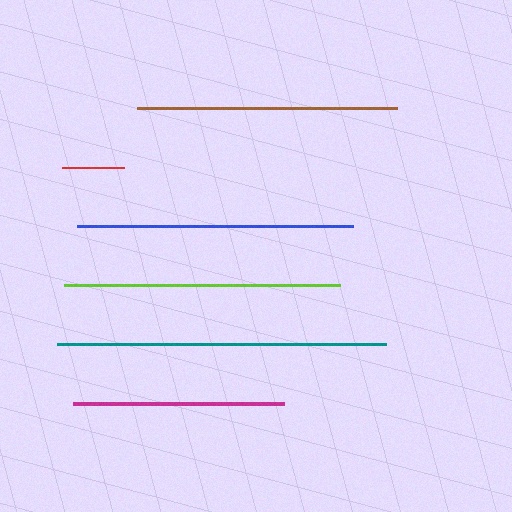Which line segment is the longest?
The teal line is the longest at approximately 329 pixels.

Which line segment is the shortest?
The red line is the shortest at approximately 62 pixels.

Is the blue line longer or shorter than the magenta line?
The blue line is longer than the magenta line.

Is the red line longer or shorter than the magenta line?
The magenta line is longer than the red line.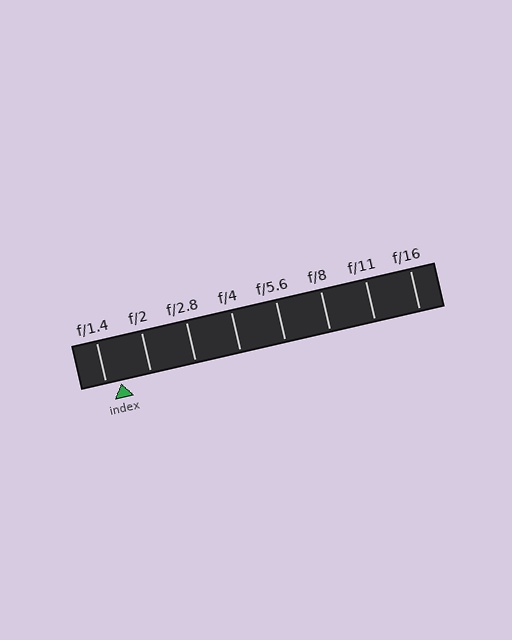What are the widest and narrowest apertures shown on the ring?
The widest aperture shown is f/1.4 and the narrowest is f/16.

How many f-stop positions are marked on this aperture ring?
There are 8 f-stop positions marked.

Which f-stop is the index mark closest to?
The index mark is closest to f/1.4.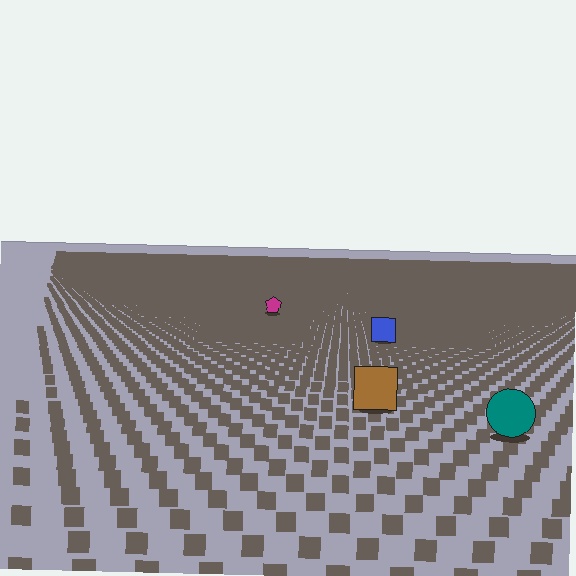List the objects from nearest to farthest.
From nearest to farthest: the teal circle, the brown square, the blue square, the magenta pentagon.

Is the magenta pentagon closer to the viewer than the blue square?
No. The blue square is closer — you can tell from the texture gradient: the ground texture is coarser near it.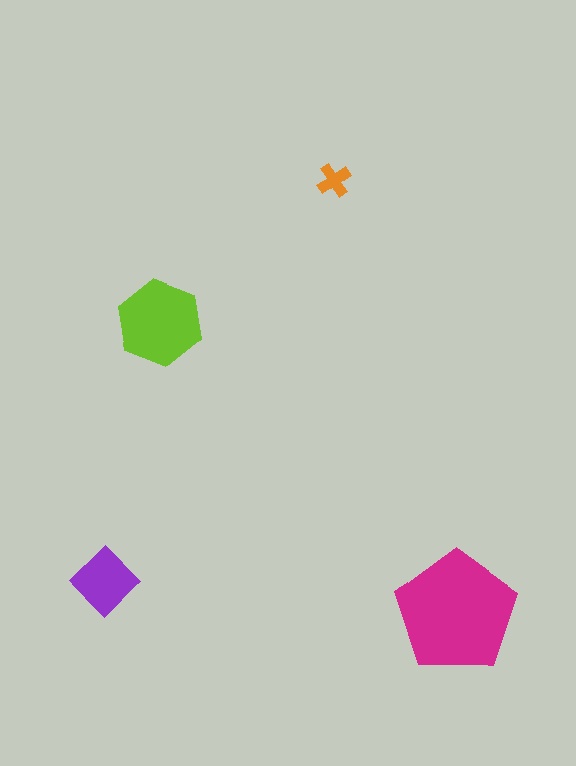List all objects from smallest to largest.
The orange cross, the purple diamond, the lime hexagon, the magenta pentagon.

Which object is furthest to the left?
The purple diamond is leftmost.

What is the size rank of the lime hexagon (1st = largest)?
2nd.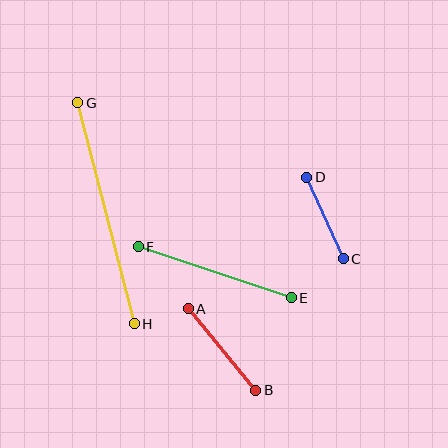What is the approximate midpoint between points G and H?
The midpoint is at approximately (106, 213) pixels.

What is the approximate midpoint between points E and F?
The midpoint is at approximately (215, 272) pixels.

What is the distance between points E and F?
The distance is approximately 161 pixels.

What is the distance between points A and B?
The distance is approximately 106 pixels.